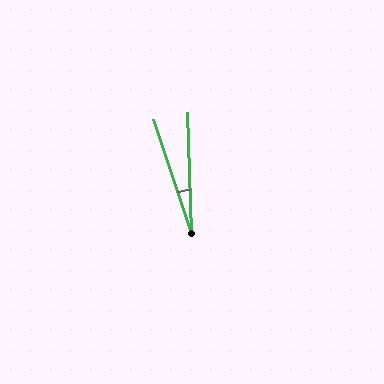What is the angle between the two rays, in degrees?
Approximately 17 degrees.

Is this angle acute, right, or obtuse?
It is acute.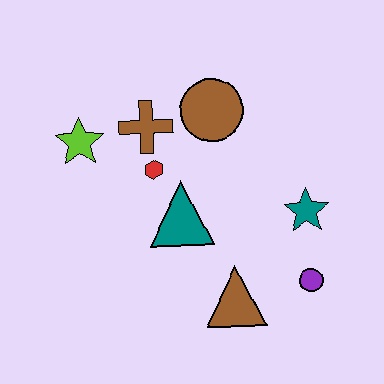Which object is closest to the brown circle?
The brown cross is closest to the brown circle.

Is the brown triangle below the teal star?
Yes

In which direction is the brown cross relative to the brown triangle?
The brown cross is above the brown triangle.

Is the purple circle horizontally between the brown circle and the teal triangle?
No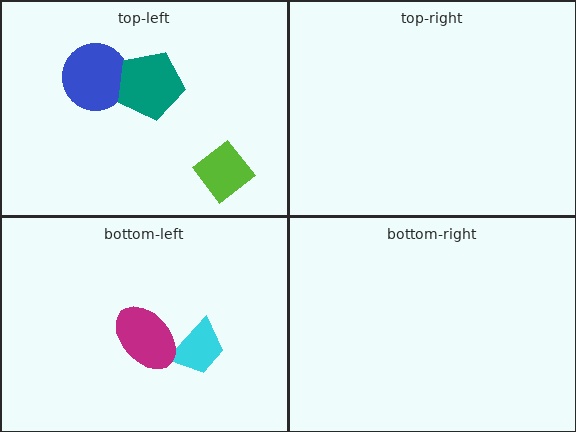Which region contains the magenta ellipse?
The bottom-left region.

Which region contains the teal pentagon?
The top-left region.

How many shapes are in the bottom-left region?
2.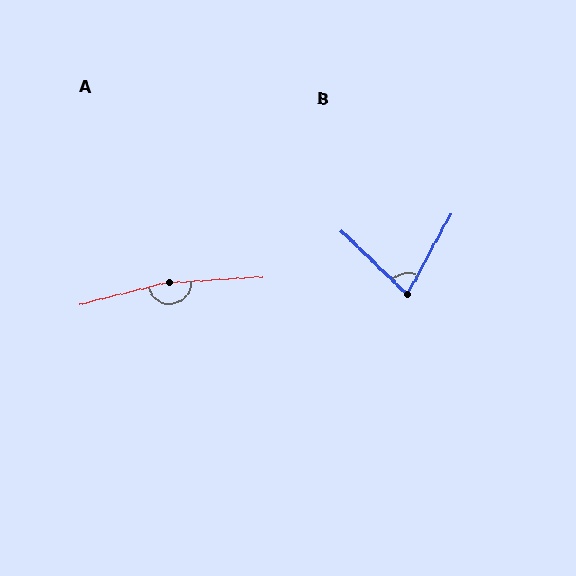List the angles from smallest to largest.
B (75°), A (169°).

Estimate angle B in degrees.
Approximately 75 degrees.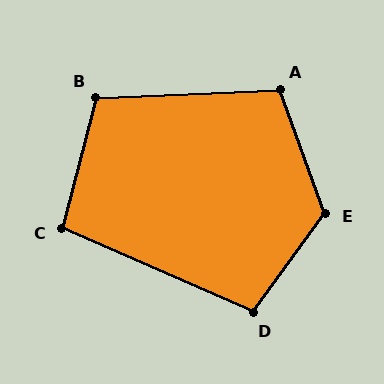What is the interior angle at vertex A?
Approximately 108 degrees (obtuse).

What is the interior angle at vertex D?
Approximately 102 degrees (obtuse).